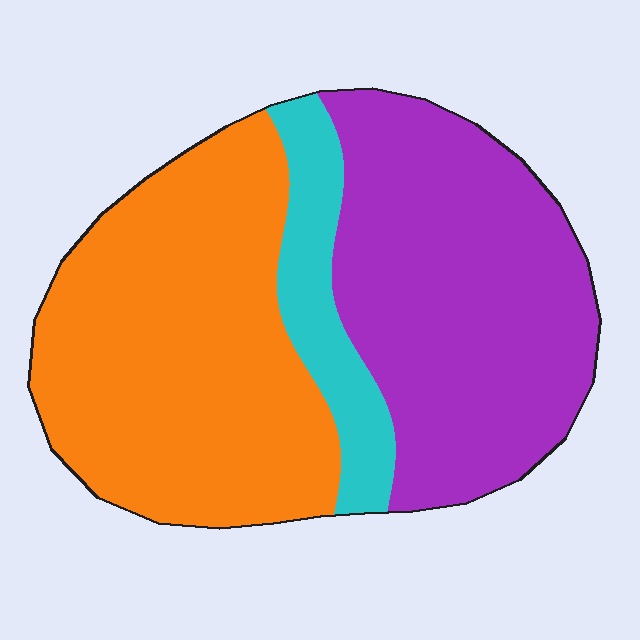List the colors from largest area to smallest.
From largest to smallest: orange, purple, cyan.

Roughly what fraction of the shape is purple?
Purple covers 42% of the shape.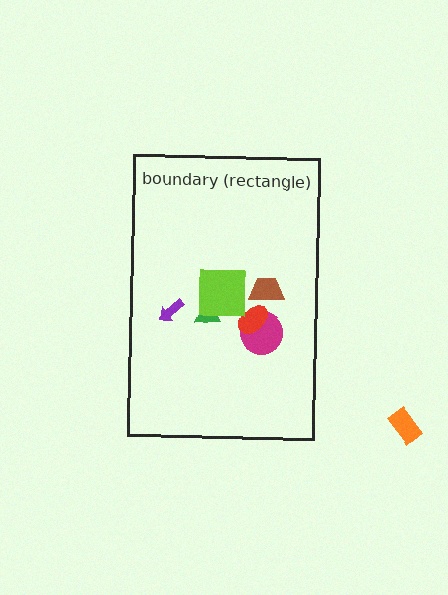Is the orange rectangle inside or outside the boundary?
Outside.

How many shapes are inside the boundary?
6 inside, 1 outside.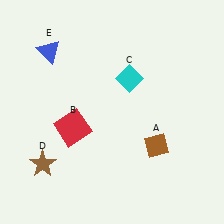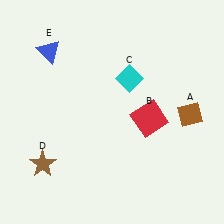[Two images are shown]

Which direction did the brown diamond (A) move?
The brown diamond (A) moved right.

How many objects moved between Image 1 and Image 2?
2 objects moved between the two images.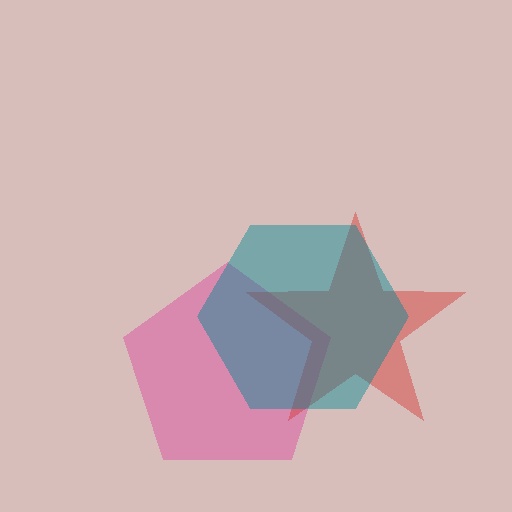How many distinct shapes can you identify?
There are 3 distinct shapes: a pink pentagon, a red star, a teal hexagon.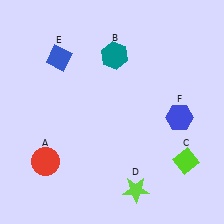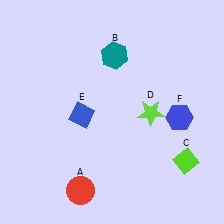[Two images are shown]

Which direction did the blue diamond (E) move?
The blue diamond (E) moved down.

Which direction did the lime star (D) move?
The lime star (D) moved up.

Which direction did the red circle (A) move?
The red circle (A) moved right.